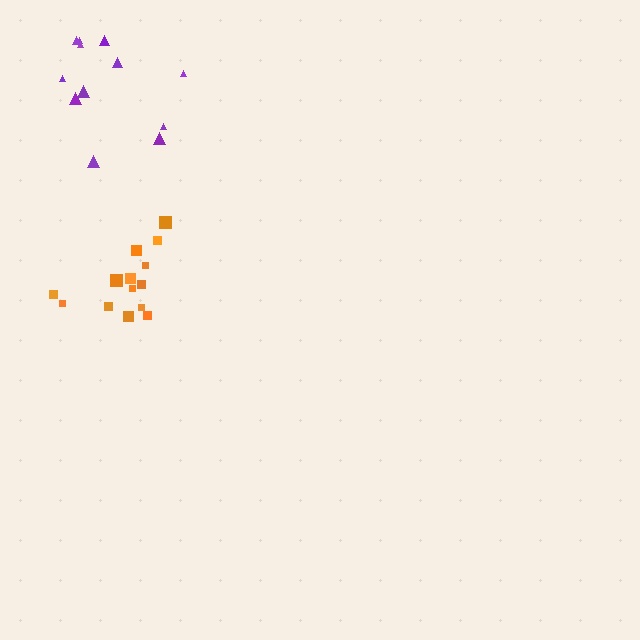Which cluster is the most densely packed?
Orange.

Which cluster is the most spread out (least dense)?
Purple.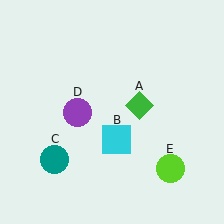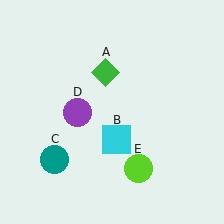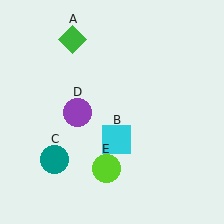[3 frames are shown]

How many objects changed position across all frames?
2 objects changed position: green diamond (object A), lime circle (object E).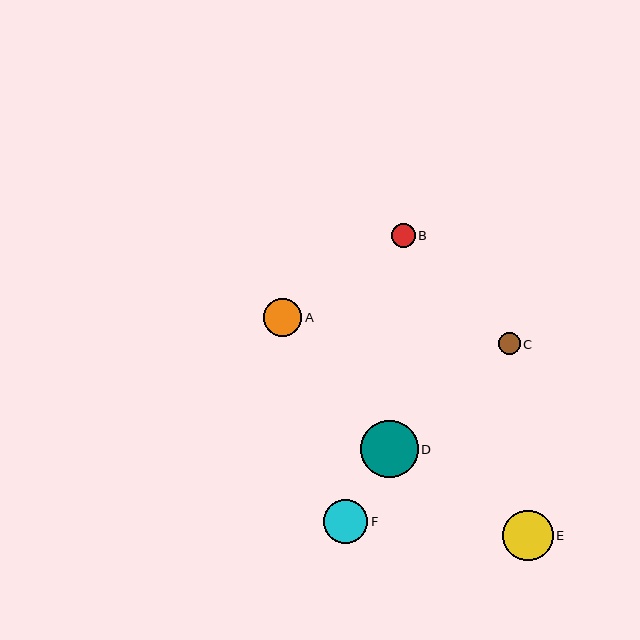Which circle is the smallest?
Circle C is the smallest with a size of approximately 22 pixels.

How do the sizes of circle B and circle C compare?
Circle B and circle C are approximately the same size.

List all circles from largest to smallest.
From largest to smallest: D, E, F, A, B, C.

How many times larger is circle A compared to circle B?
Circle A is approximately 1.6 times the size of circle B.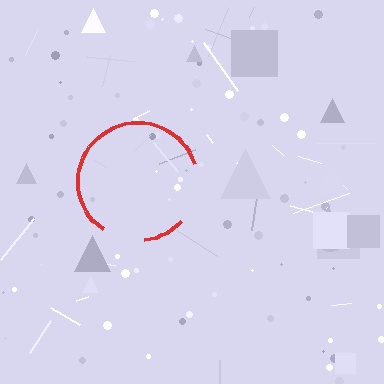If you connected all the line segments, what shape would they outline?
They would outline a circle.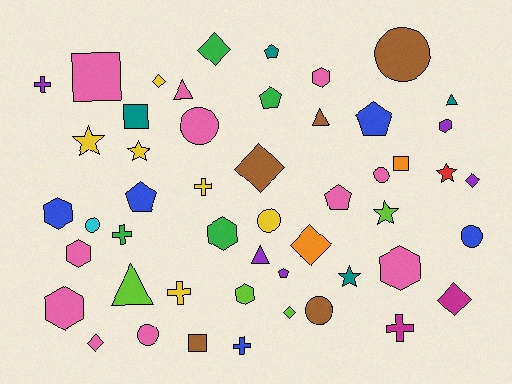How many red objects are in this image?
There is 1 red object.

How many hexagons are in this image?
There are 8 hexagons.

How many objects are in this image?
There are 50 objects.